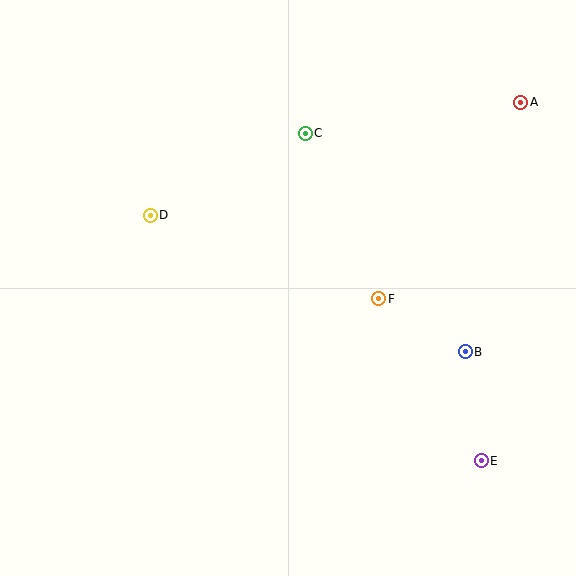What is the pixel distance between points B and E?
The distance between B and E is 110 pixels.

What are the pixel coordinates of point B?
Point B is at (465, 352).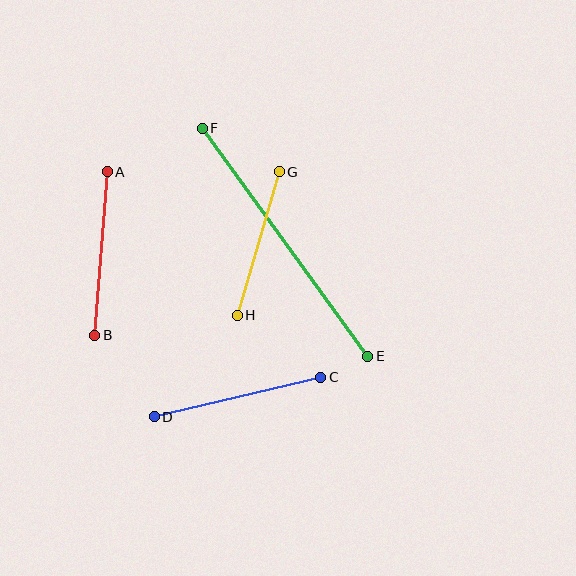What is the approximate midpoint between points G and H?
The midpoint is at approximately (258, 243) pixels.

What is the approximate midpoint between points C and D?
The midpoint is at approximately (237, 397) pixels.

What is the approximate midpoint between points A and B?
The midpoint is at approximately (101, 253) pixels.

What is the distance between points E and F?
The distance is approximately 282 pixels.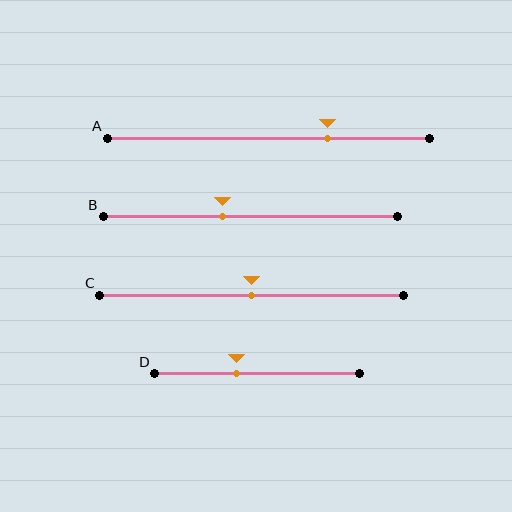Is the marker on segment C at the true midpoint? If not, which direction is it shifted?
Yes, the marker on segment C is at the true midpoint.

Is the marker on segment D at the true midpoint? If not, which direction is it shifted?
No, the marker on segment D is shifted to the left by about 10% of the segment length.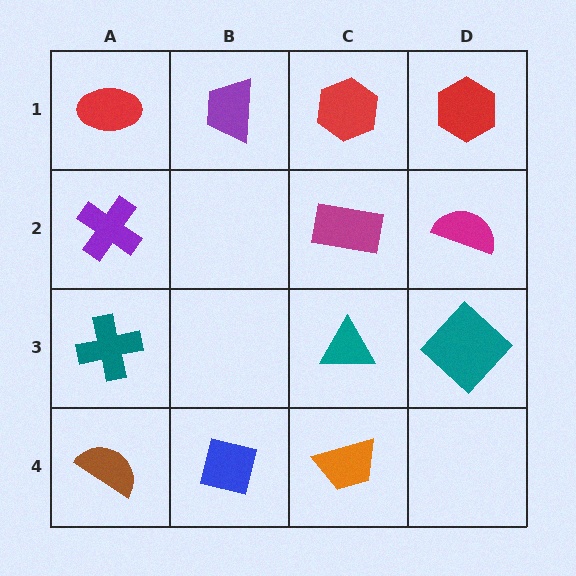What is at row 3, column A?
A teal cross.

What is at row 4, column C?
An orange trapezoid.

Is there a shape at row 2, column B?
No, that cell is empty.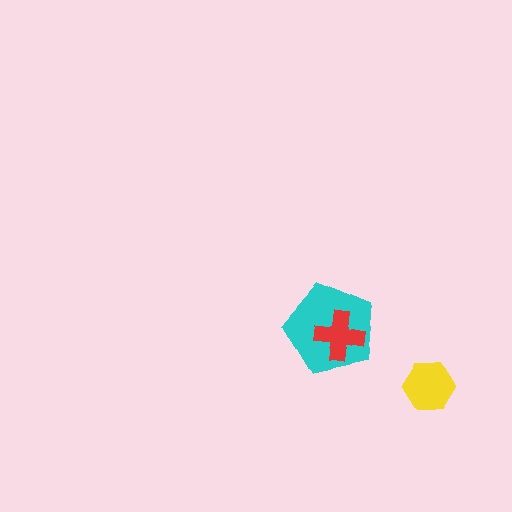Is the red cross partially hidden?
No, no other shape covers it.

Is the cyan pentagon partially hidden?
Yes, it is partially covered by another shape.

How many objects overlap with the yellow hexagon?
0 objects overlap with the yellow hexagon.